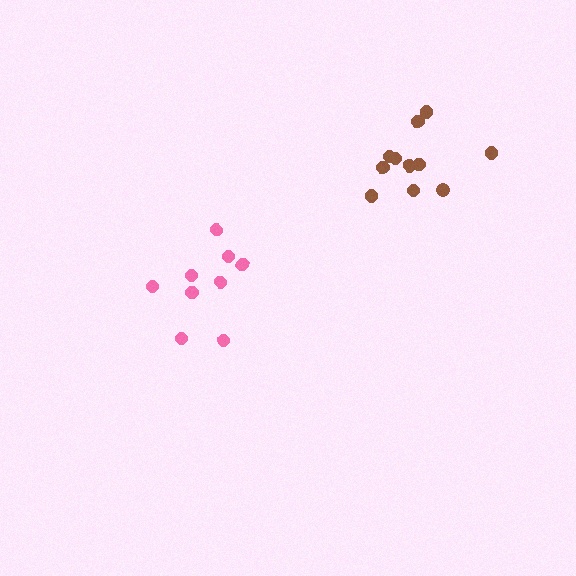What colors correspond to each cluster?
The clusters are colored: pink, brown.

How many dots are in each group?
Group 1: 9 dots, Group 2: 11 dots (20 total).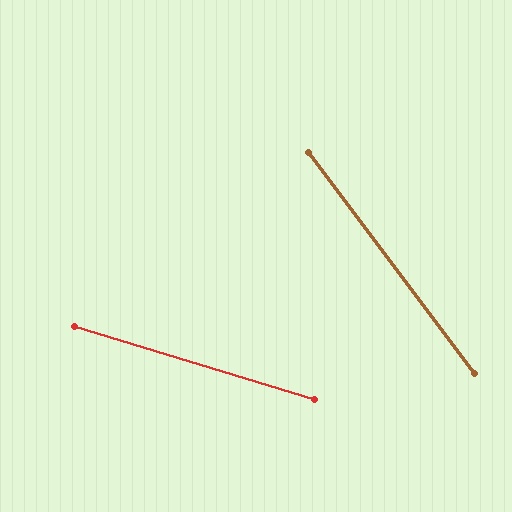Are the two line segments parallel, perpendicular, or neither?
Neither parallel nor perpendicular — they differ by about 36°.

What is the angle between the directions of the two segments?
Approximately 36 degrees.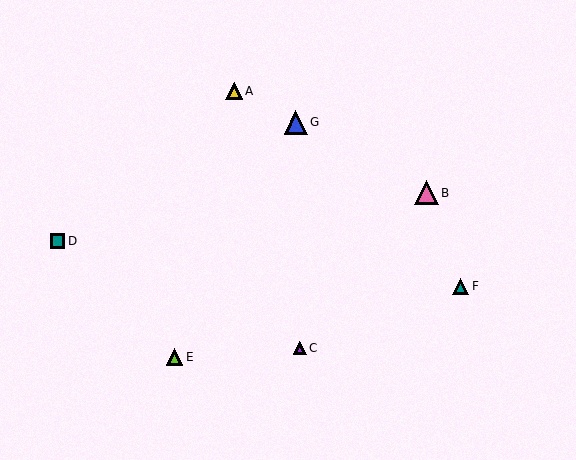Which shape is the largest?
The pink triangle (labeled B) is the largest.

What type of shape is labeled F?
Shape F is a teal triangle.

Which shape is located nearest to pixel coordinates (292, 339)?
The purple triangle (labeled C) at (300, 348) is nearest to that location.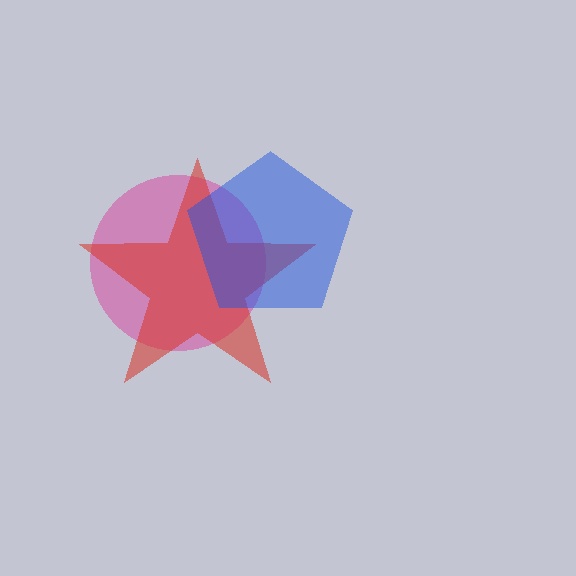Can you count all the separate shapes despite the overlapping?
Yes, there are 3 separate shapes.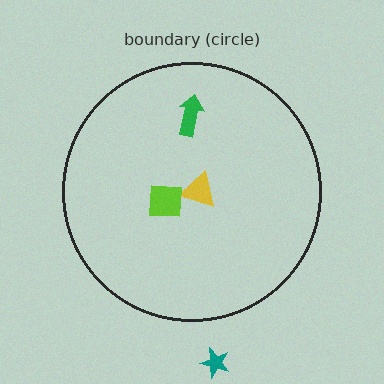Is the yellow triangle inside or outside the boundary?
Inside.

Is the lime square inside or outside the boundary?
Inside.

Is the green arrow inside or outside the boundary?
Inside.